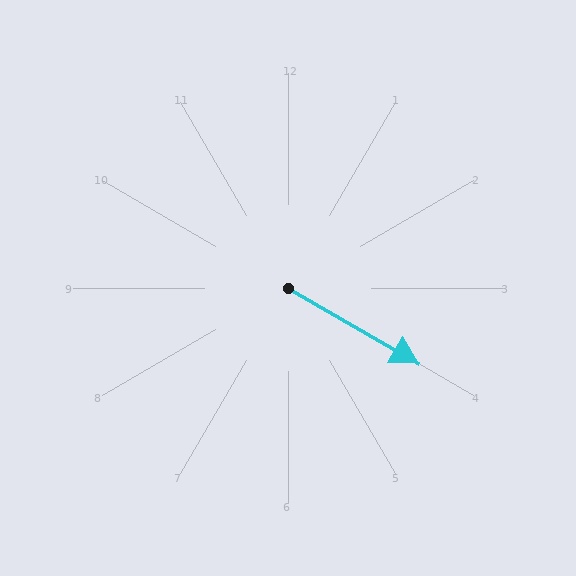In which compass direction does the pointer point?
Southeast.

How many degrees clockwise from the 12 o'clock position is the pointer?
Approximately 120 degrees.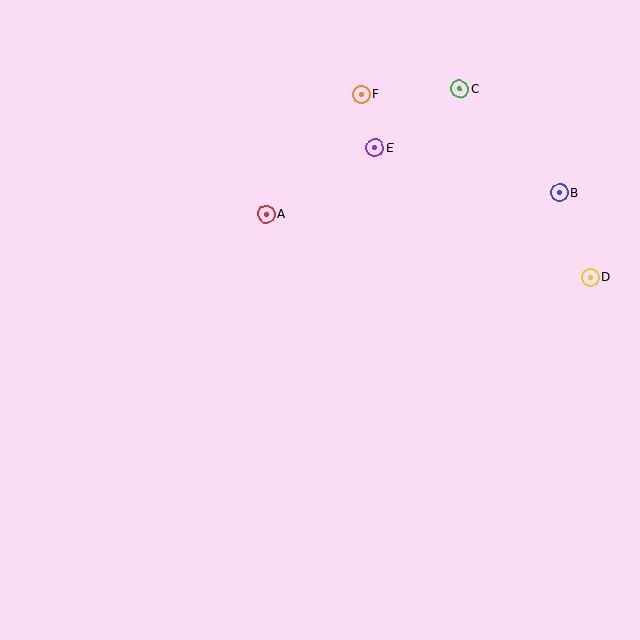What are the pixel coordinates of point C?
Point C is at (459, 89).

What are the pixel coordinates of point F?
Point F is at (361, 94).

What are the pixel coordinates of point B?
Point B is at (560, 193).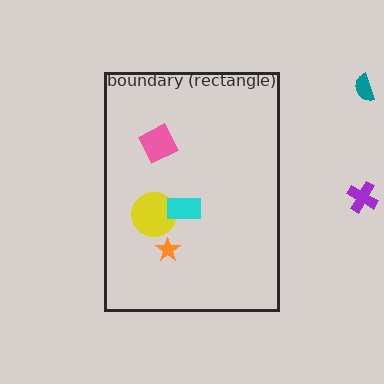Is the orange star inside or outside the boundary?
Inside.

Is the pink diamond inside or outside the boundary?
Inside.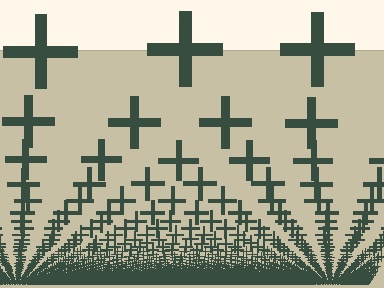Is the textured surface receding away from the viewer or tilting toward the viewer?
The surface appears to tilt toward the viewer. Texture elements get larger and sparser toward the top.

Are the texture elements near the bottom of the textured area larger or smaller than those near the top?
Smaller. The gradient is inverted — elements near the bottom are smaller and denser.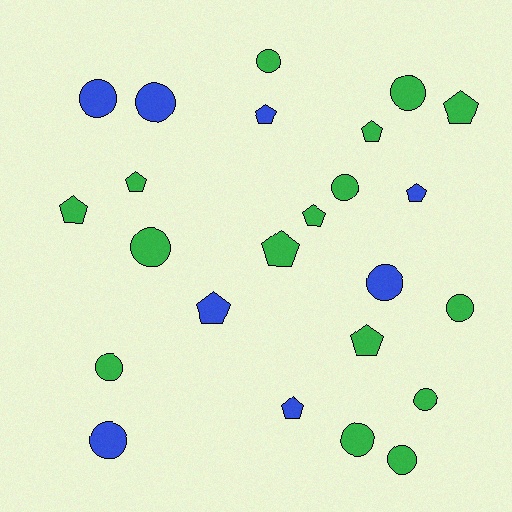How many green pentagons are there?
There are 7 green pentagons.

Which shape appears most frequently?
Circle, with 13 objects.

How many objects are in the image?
There are 24 objects.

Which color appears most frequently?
Green, with 16 objects.